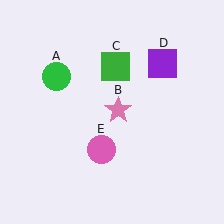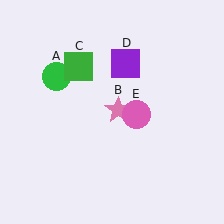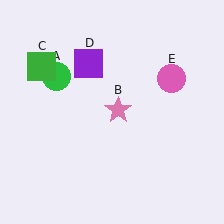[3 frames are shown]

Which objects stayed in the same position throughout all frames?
Green circle (object A) and pink star (object B) remained stationary.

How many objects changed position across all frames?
3 objects changed position: green square (object C), purple square (object D), pink circle (object E).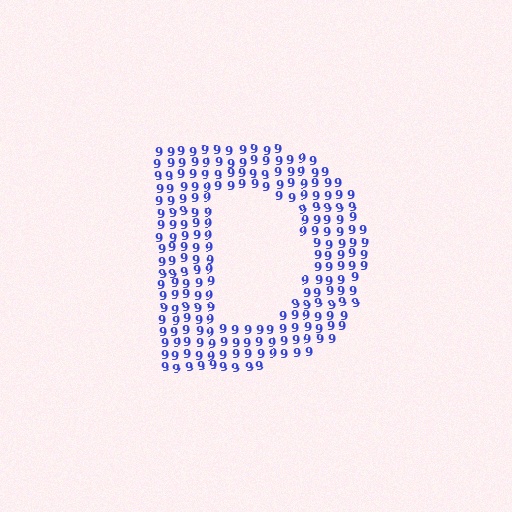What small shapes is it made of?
It is made of small digit 9's.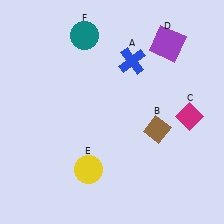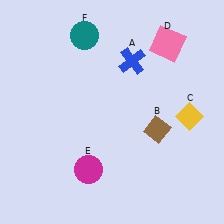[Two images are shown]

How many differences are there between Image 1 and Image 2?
There are 3 differences between the two images.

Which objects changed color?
C changed from magenta to yellow. D changed from purple to pink. E changed from yellow to magenta.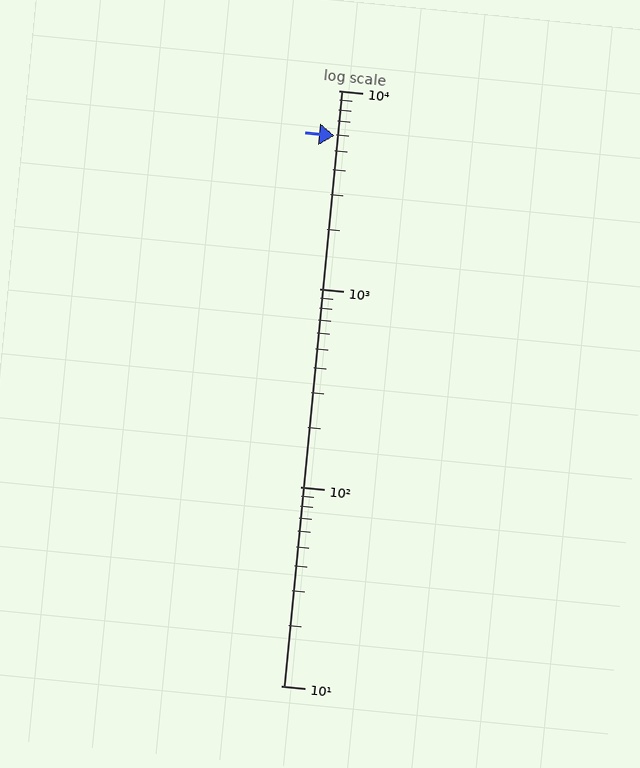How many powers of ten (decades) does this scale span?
The scale spans 3 decades, from 10 to 10000.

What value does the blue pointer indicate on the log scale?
The pointer indicates approximately 5900.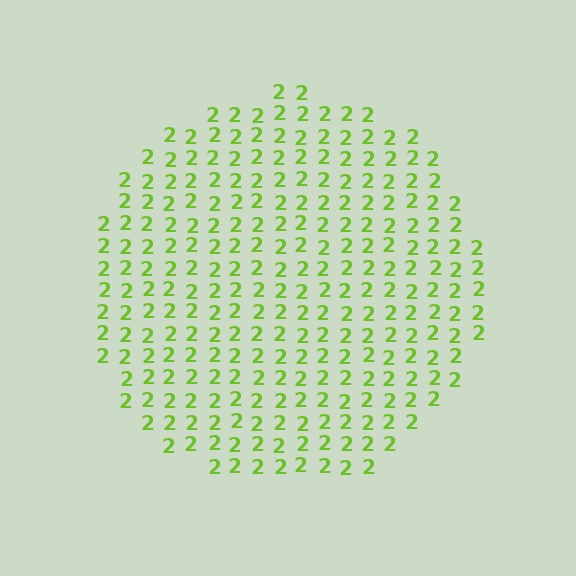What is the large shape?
The large shape is a circle.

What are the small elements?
The small elements are digit 2's.